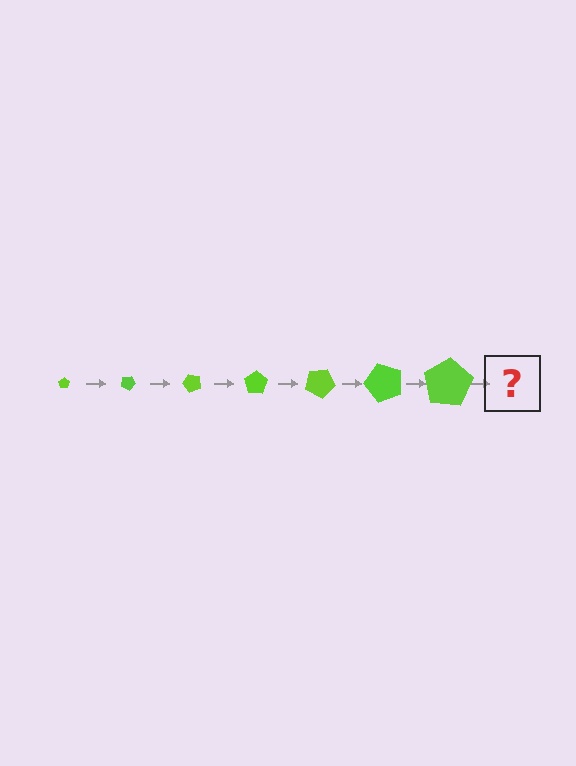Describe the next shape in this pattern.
It should be a pentagon, larger than the previous one and rotated 175 degrees from the start.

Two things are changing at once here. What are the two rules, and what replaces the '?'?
The two rules are that the pentagon grows larger each step and it rotates 25 degrees each step. The '?' should be a pentagon, larger than the previous one and rotated 175 degrees from the start.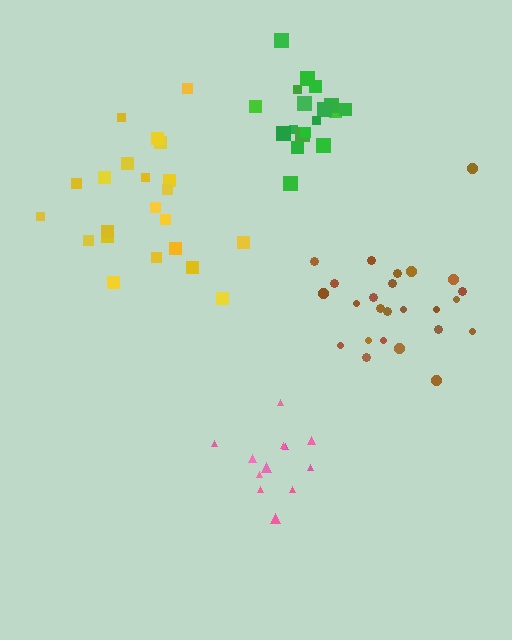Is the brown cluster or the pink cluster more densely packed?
Pink.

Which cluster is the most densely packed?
Green.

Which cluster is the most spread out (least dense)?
Yellow.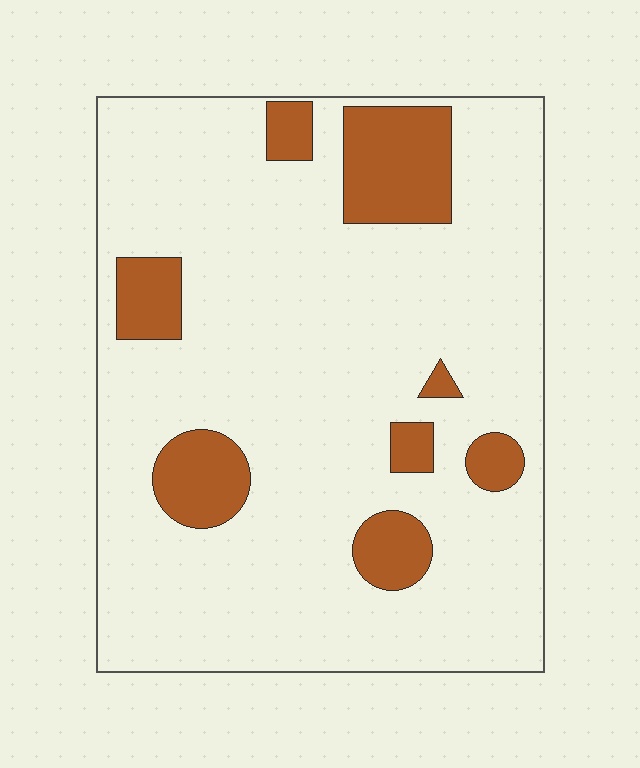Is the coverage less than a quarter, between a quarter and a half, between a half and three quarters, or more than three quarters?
Less than a quarter.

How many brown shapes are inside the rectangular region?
8.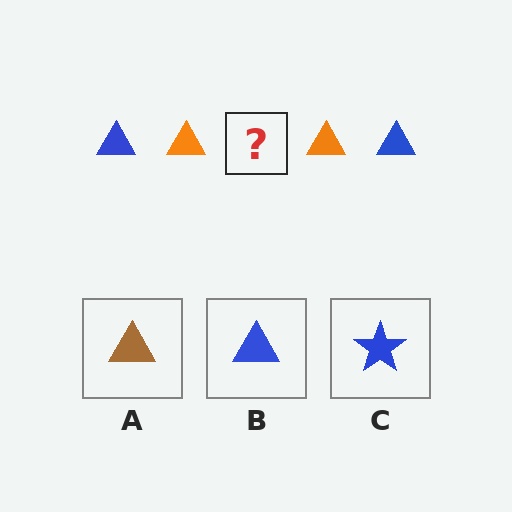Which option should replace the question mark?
Option B.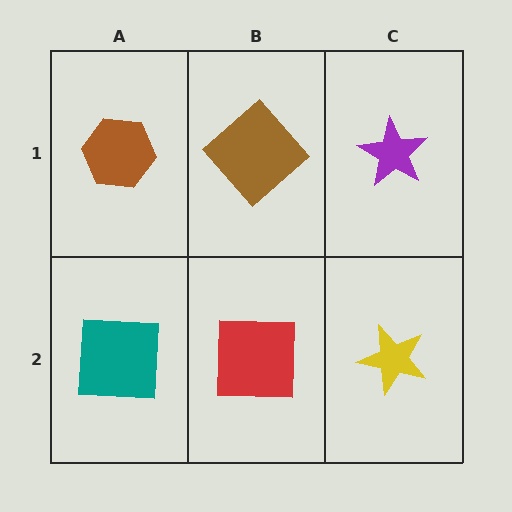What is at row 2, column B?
A red square.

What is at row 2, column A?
A teal square.